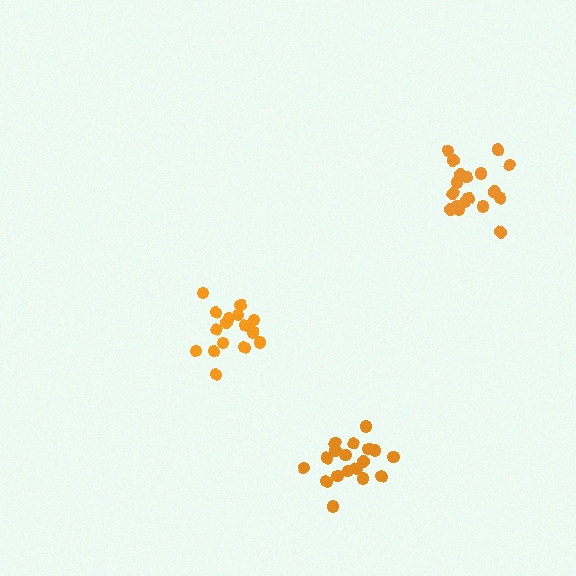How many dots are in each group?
Group 1: 16 dots, Group 2: 18 dots, Group 3: 18 dots (52 total).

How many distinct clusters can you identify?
There are 3 distinct clusters.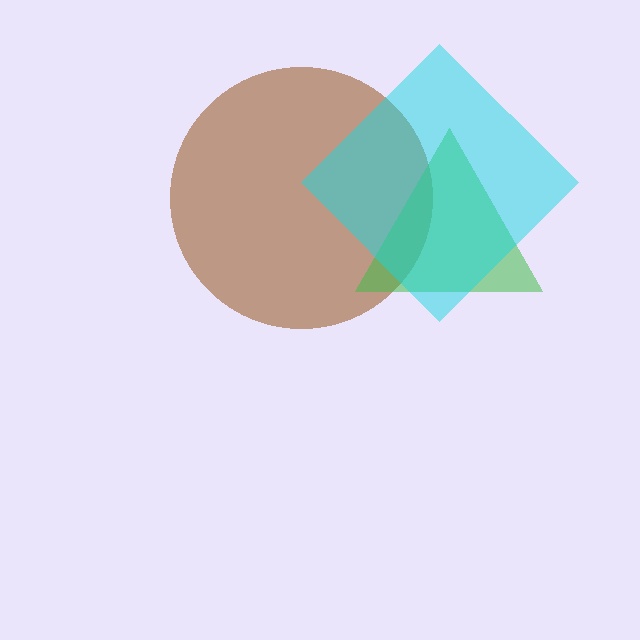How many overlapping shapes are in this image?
There are 3 overlapping shapes in the image.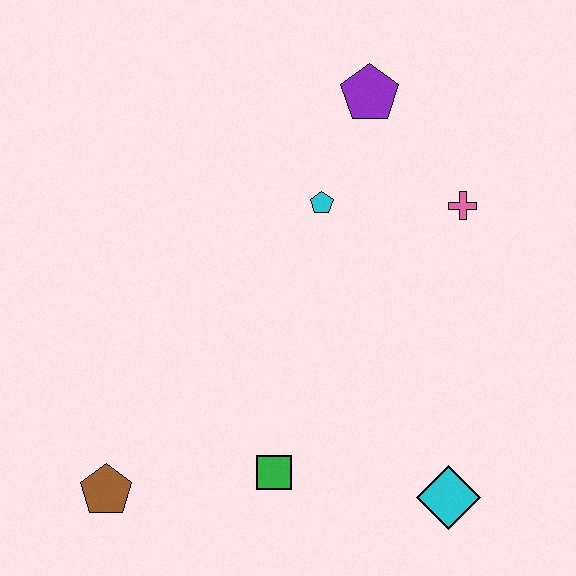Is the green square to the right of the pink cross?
No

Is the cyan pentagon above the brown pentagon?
Yes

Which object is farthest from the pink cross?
The brown pentagon is farthest from the pink cross.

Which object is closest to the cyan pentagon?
The purple pentagon is closest to the cyan pentagon.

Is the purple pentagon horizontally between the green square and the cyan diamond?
Yes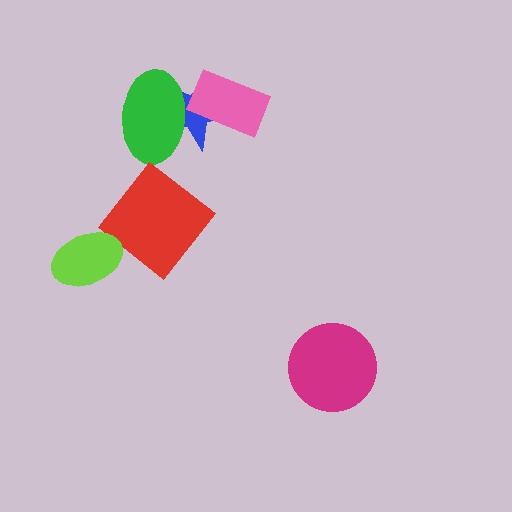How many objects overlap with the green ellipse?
1 object overlaps with the green ellipse.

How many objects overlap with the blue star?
2 objects overlap with the blue star.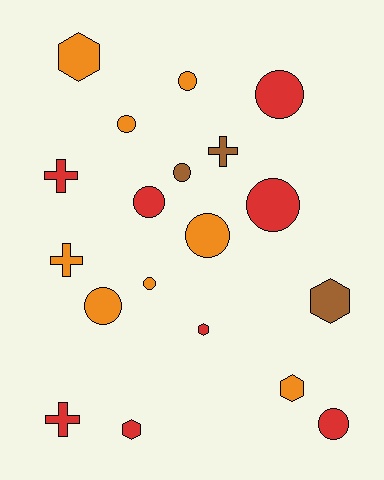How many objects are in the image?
There are 19 objects.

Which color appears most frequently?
Orange, with 8 objects.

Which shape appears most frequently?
Circle, with 10 objects.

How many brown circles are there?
There is 1 brown circle.